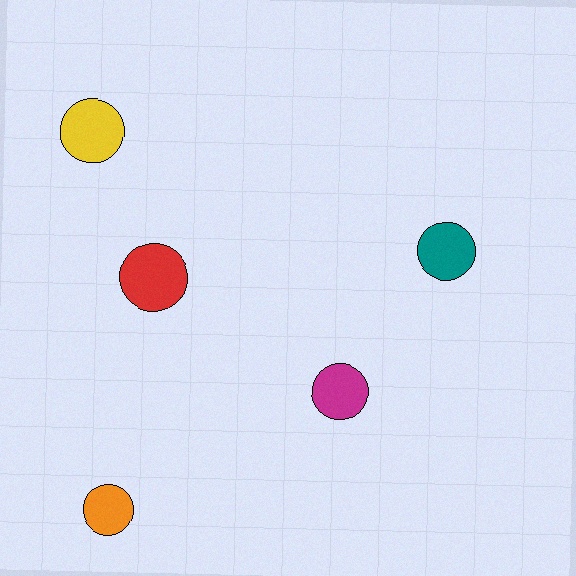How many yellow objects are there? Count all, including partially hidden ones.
There is 1 yellow object.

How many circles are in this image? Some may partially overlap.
There are 5 circles.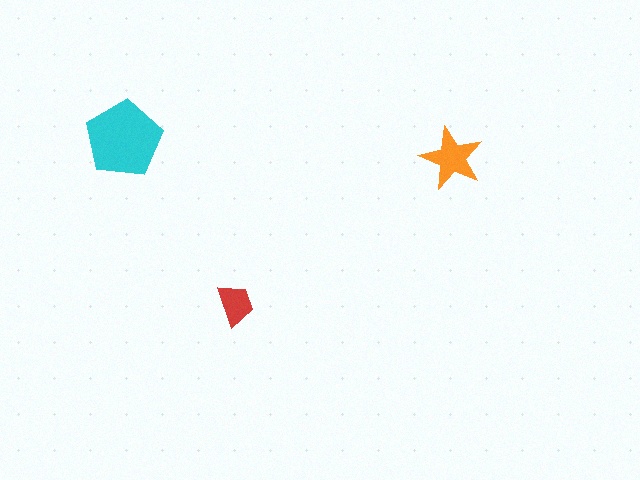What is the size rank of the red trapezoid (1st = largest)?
3rd.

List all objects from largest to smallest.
The cyan pentagon, the orange star, the red trapezoid.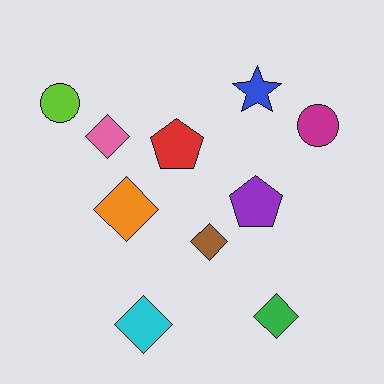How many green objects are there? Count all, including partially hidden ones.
There is 1 green object.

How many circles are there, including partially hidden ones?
There are 2 circles.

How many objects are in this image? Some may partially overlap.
There are 10 objects.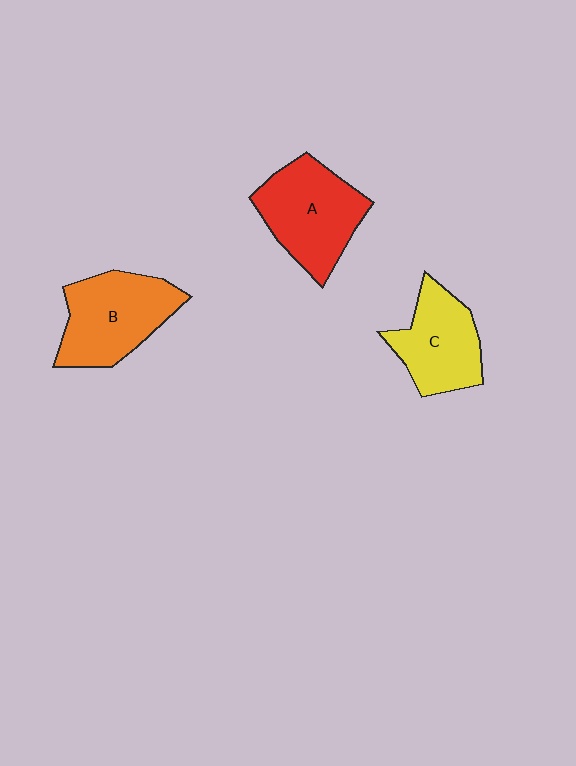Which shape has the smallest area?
Shape C (yellow).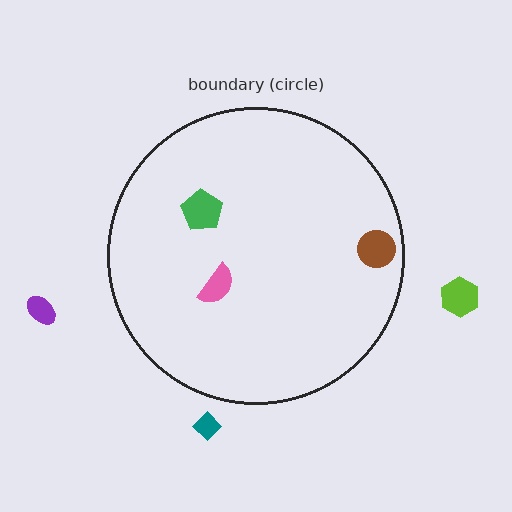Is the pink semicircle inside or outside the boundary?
Inside.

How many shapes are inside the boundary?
3 inside, 3 outside.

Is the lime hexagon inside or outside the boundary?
Outside.